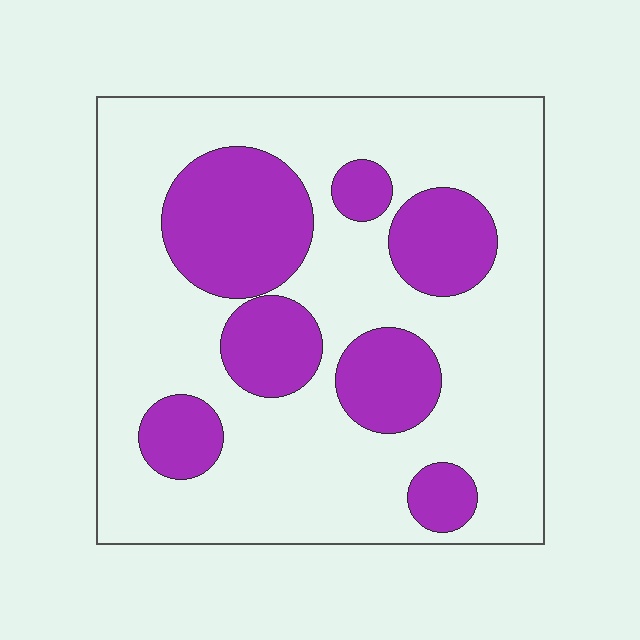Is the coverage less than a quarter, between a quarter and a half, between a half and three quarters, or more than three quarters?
Between a quarter and a half.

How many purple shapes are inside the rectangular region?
7.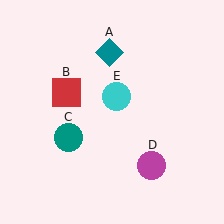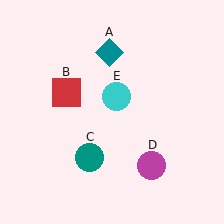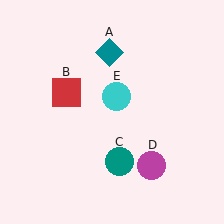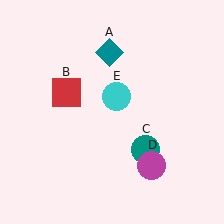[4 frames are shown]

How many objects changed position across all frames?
1 object changed position: teal circle (object C).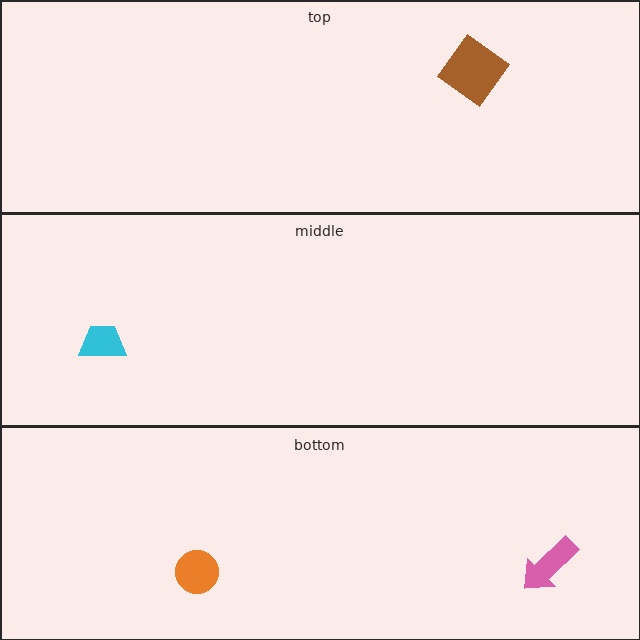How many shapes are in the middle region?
1.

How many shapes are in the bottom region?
2.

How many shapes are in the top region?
1.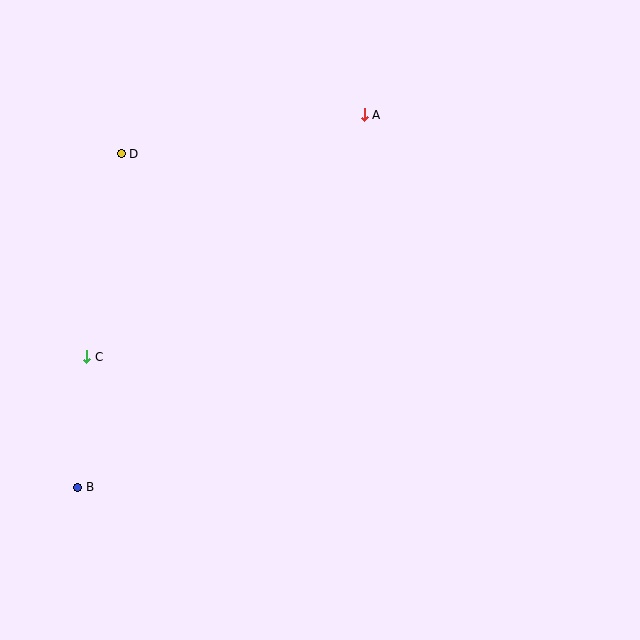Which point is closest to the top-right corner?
Point A is closest to the top-right corner.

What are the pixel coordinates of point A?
Point A is at (364, 115).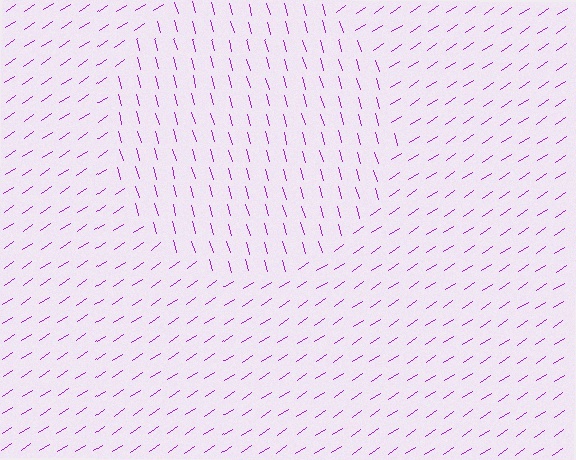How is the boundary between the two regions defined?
The boundary is defined purely by a change in line orientation (approximately 72 degrees difference). All lines are the same color and thickness.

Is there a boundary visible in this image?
Yes, there is a texture boundary formed by a change in line orientation.